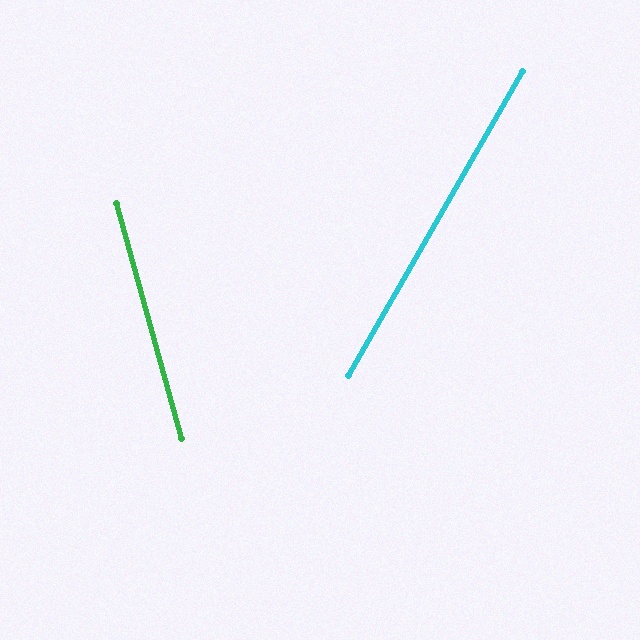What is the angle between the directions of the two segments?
Approximately 45 degrees.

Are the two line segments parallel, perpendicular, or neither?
Neither parallel nor perpendicular — they differ by about 45°.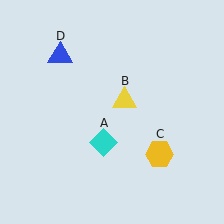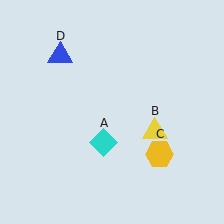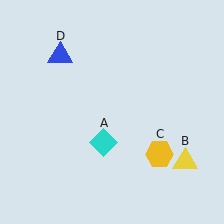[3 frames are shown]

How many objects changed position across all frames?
1 object changed position: yellow triangle (object B).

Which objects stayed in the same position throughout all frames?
Cyan diamond (object A) and yellow hexagon (object C) and blue triangle (object D) remained stationary.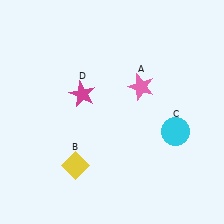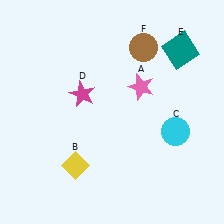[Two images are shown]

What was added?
A teal square (E), a brown circle (F) were added in Image 2.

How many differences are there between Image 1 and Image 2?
There are 2 differences between the two images.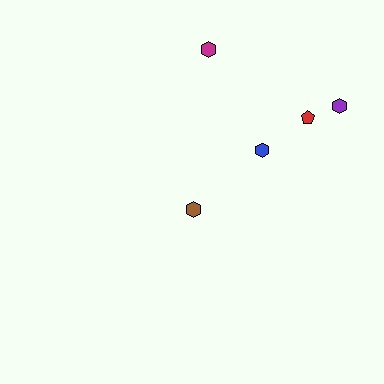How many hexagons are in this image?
There are 4 hexagons.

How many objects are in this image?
There are 5 objects.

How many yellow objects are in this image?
There are no yellow objects.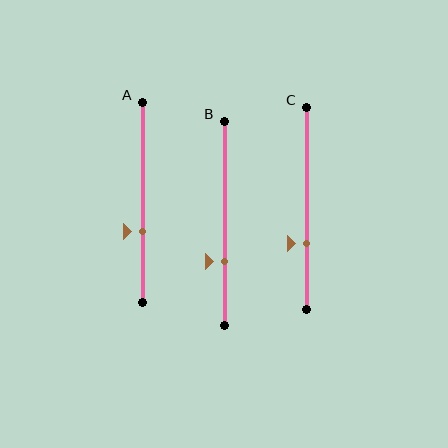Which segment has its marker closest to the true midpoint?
Segment A has its marker closest to the true midpoint.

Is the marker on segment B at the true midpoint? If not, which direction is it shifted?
No, the marker on segment B is shifted downward by about 19% of the segment length.